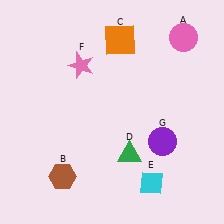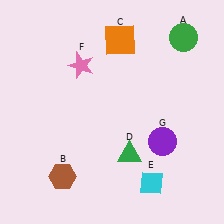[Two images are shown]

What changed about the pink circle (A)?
In Image 1, A is pink. In Image 2, it changed to green.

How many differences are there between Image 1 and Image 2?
There is 1 difference between the two images.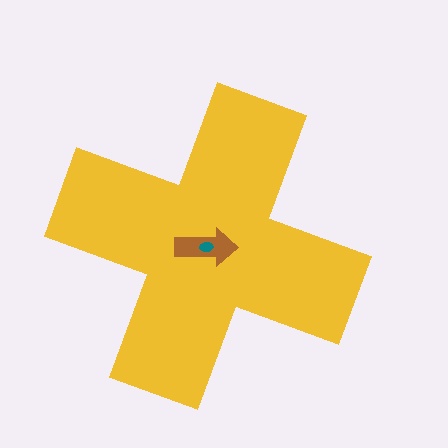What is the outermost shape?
The yellow cross.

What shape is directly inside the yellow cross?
The brown arrow.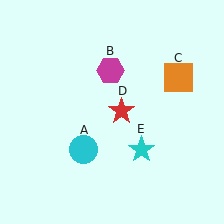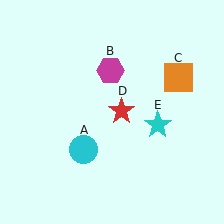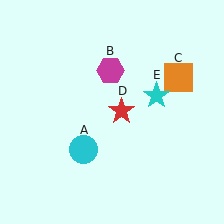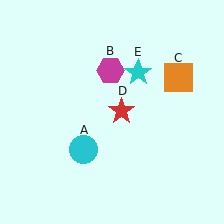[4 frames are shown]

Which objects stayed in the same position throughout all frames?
Cyan circle (object A) and magenta hexagon (object B) and orange square (object C) and red star (object D) remained stationary.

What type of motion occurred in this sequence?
The cyan star (object E) rotated counterclockwise around the center of the scene.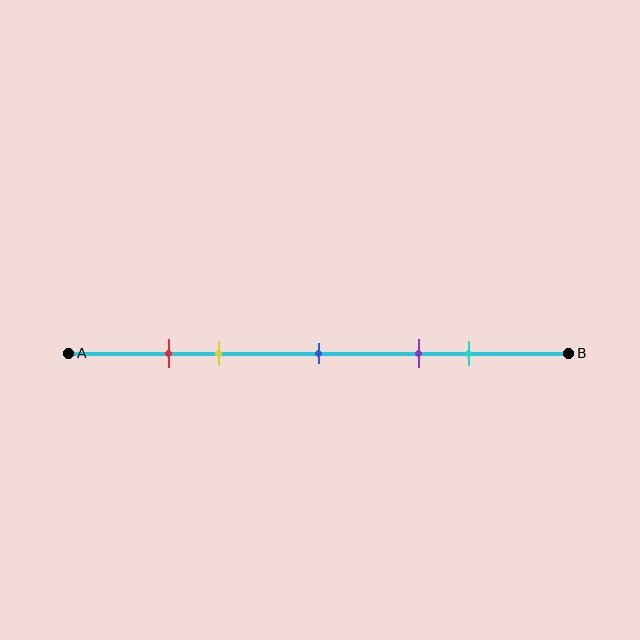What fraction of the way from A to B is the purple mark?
The purple mark is approximately 70% (0.7) of the way from A to B.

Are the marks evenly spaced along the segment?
No, the marks are not evenly spaced.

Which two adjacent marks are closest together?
The red and yellow marks are the closest adjacent pair.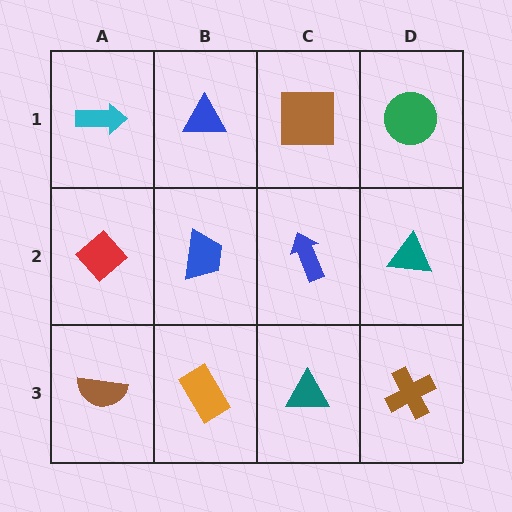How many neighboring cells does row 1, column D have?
2.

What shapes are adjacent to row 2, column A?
A cyan arrow (row 1, column A), a brown semicircle (row 3, column A), a blue trapezoid (row 2, column B).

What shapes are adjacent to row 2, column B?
A blue triangle (row 1, column B), an orange rectangle (row 3, column B), a red diamond (row 2, column A), a blue arrow (row 2, column C).